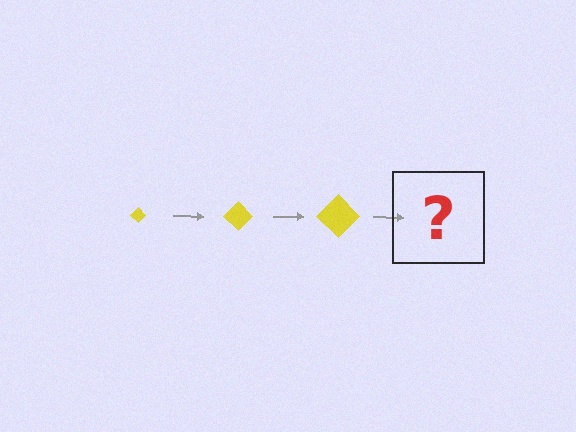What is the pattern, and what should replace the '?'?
The pattern is that the diamond gets progressively larger each step. The '?' should be a yellow diamond, larger than the previous one.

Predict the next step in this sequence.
The next step is a yellow diamond, larger than the previous one.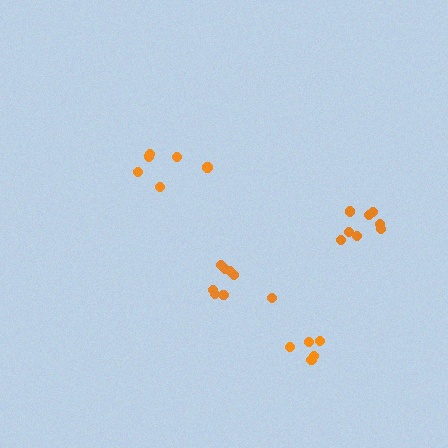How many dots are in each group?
Group 1: 8 dots, Group 2: 6 dots, Group 3: 6 dots, Group 4: 8 dots (28 total).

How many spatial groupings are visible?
There are 4 spatial groupings.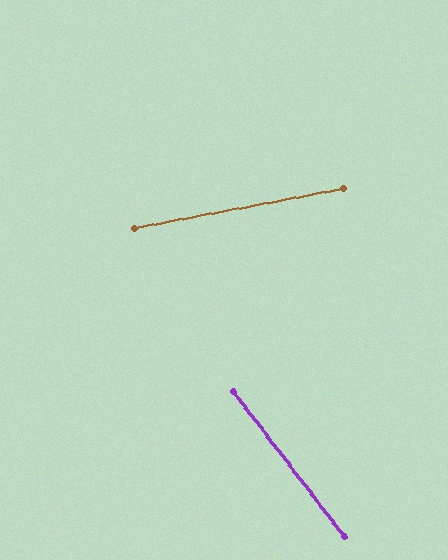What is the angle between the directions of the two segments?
Approximately 63 degrees.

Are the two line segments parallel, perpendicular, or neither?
Neither parallel nor perpendicular — they differ by about 63°.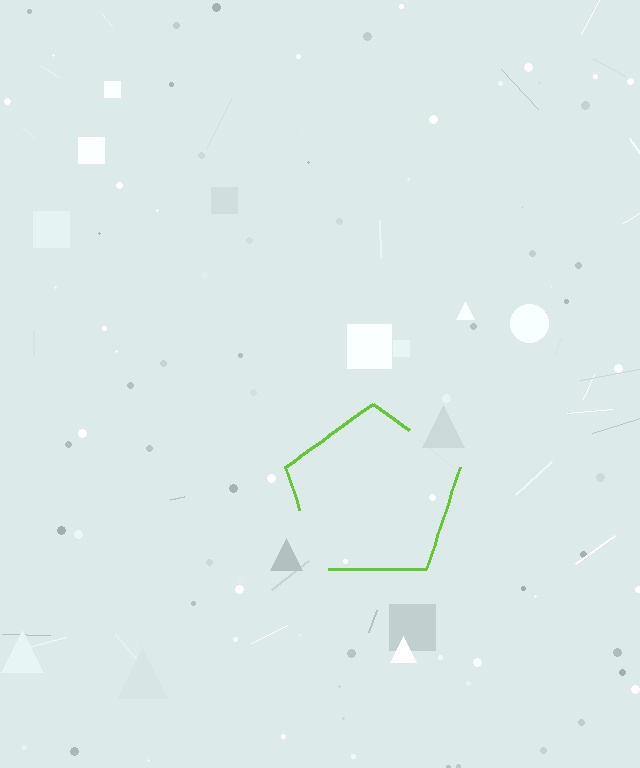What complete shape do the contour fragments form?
The contour fragments form a pentagon.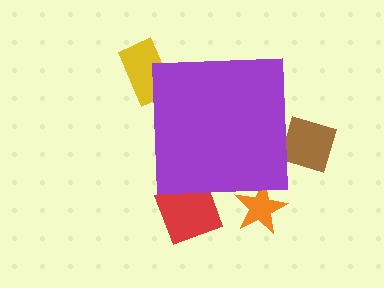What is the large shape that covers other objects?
A purple square.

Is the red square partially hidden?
Yes, the red square is partially hidden behind the purple square.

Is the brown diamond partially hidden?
Yes, the brown diamond is partially hidden behind the purple square.